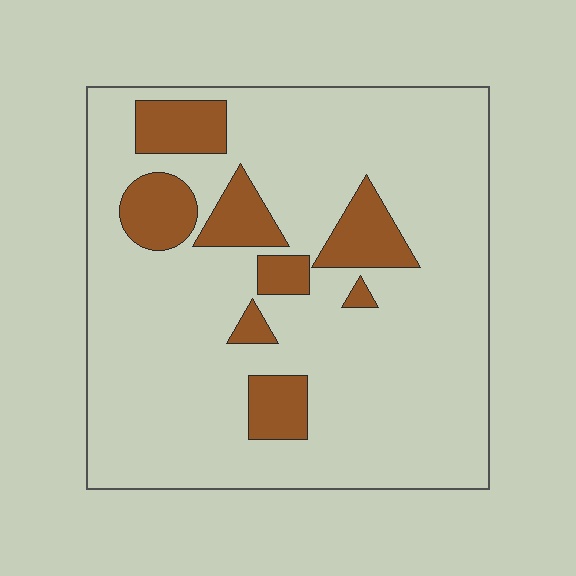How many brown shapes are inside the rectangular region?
8.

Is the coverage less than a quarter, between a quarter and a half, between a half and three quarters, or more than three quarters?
Less than a quarter.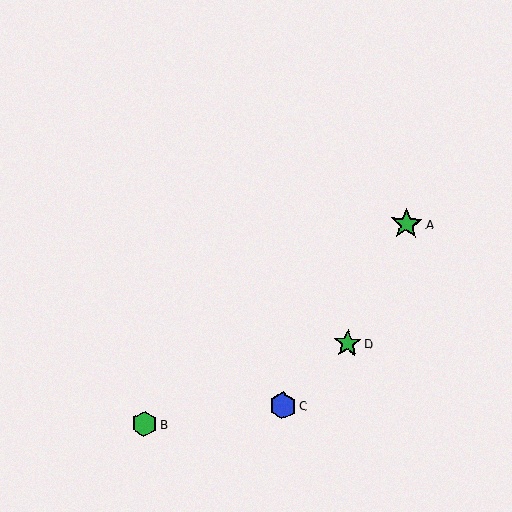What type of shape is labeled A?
Shape A is a green star.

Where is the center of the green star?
The center of the green star is at (407, 224).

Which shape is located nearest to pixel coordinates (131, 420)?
The green hexagon (labeled B) at (144, 424) is nearest to that location.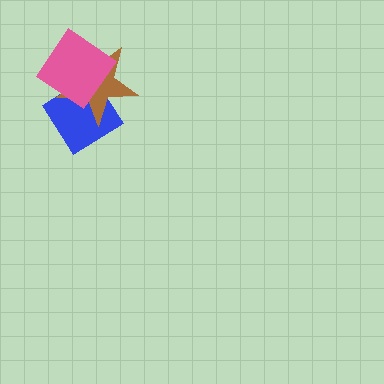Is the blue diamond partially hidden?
Yes, it is partially covered by another shape.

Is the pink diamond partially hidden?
No, no other shape covers it.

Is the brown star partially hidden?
Yes, it is partially covered by another shape.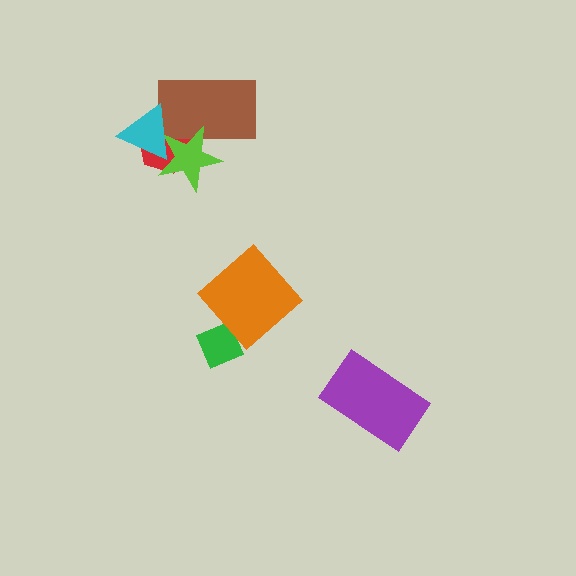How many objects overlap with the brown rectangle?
3 objects overlap with the brown rectangle.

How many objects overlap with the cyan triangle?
3 objects overlap with the cyan triangle.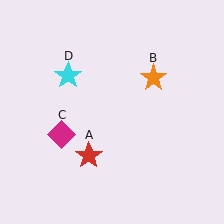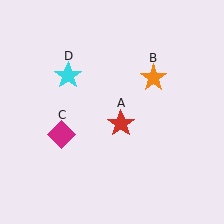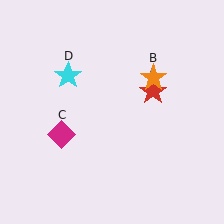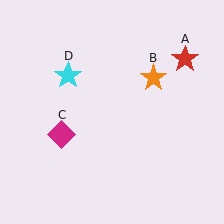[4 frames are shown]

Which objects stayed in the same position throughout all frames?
Orange star (object B) and magenta diamond (object C) and cyan star (object D) remained stationary.